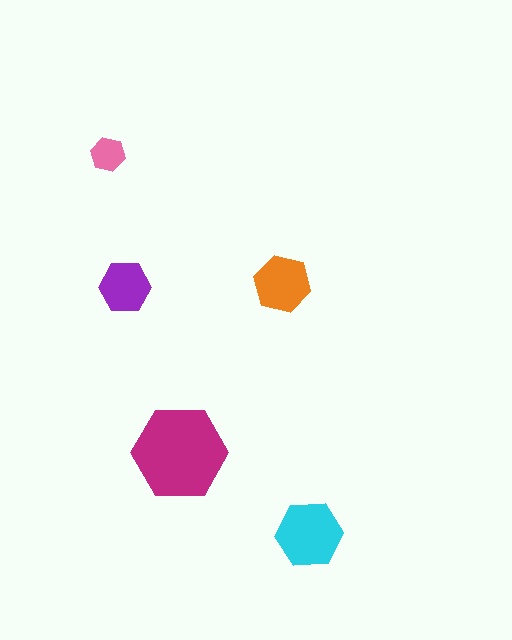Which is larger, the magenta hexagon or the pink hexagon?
The magenta one.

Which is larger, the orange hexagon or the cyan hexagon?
The cyan one.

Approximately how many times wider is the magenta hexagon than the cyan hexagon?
About 1.5 times wider.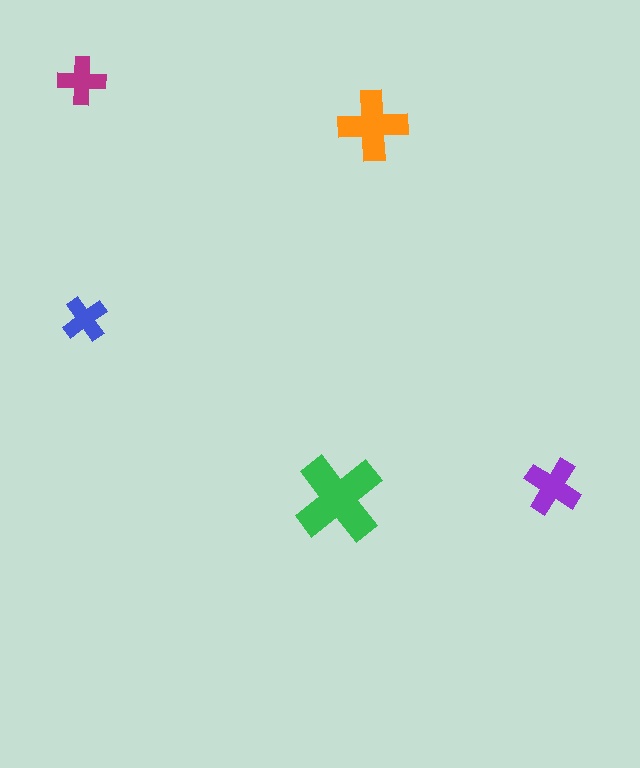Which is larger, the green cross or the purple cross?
The green one.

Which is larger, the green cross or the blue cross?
The green one.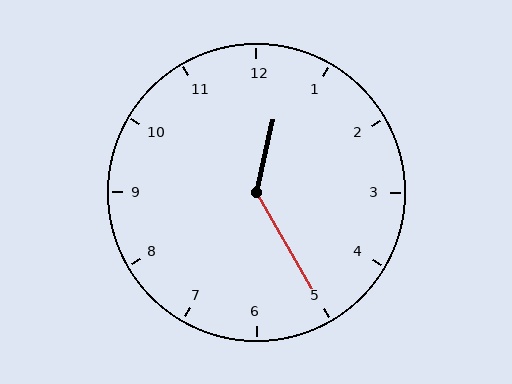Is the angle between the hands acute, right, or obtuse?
It is obtuse.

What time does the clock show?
12:25.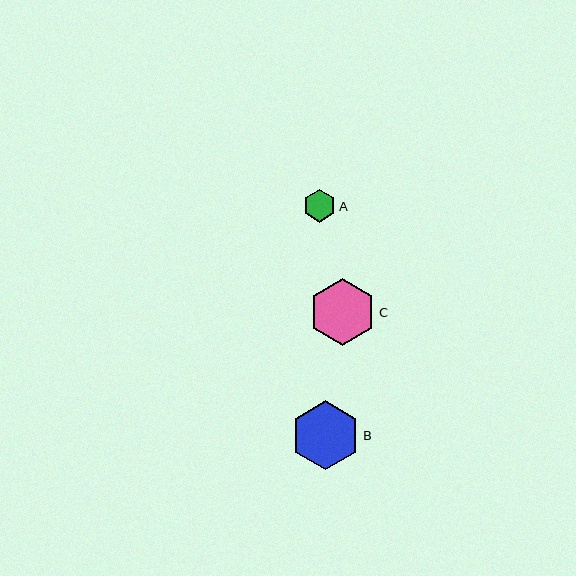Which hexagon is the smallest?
Hexagon A is the smallest with a size of approximately 33 pixels.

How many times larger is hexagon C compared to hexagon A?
Hexagon C is approximately 2.0 times the size of hexagon A.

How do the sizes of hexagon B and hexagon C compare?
Hexagon B and hexagon C are approximately the same size.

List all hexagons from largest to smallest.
From largest to smallest: B, C, A.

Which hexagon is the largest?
Hexagon B is the largest with a size of approximately 69 pixels.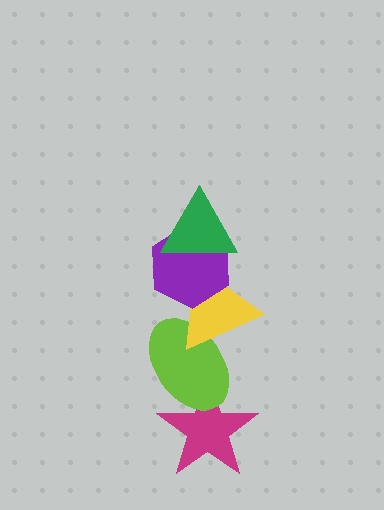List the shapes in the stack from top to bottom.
From top to bottom: the green triangle, the purple hexagon, the yellow triangle, the lime ellipse, the magenta star.